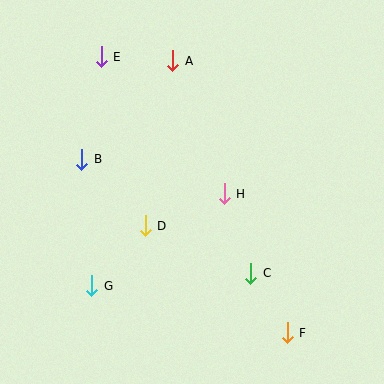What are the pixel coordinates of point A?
Point A is at (173, 61).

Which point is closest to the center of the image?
Point H at (224, 194) is closest to the center.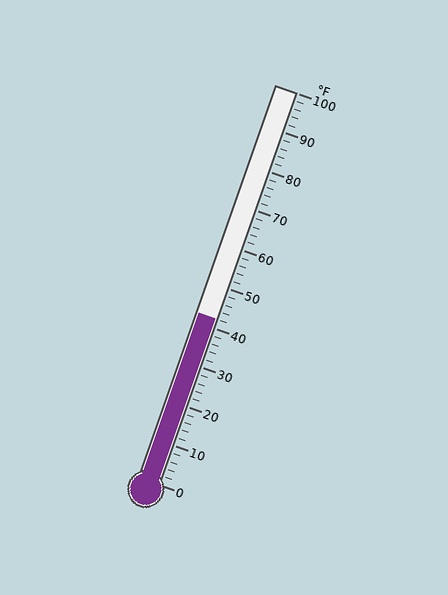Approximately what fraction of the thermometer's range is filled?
The thermometer is filled to approximately 40% of its range.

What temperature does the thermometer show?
The thermometer shows approximately 42°F.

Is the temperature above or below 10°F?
The temperature is above 10°F.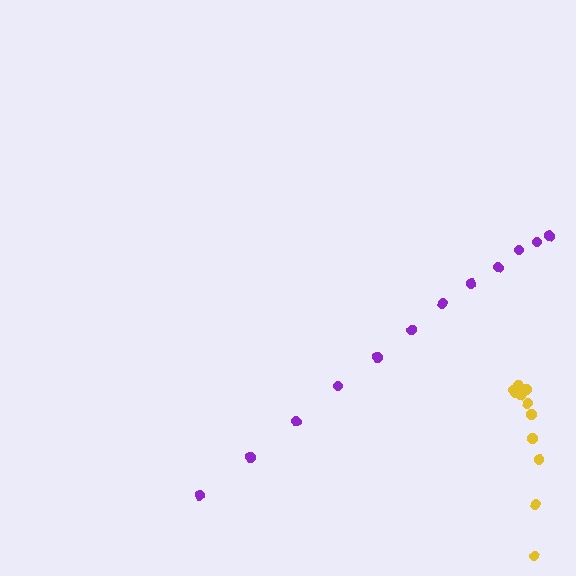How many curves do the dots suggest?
There are 2 distinct paths.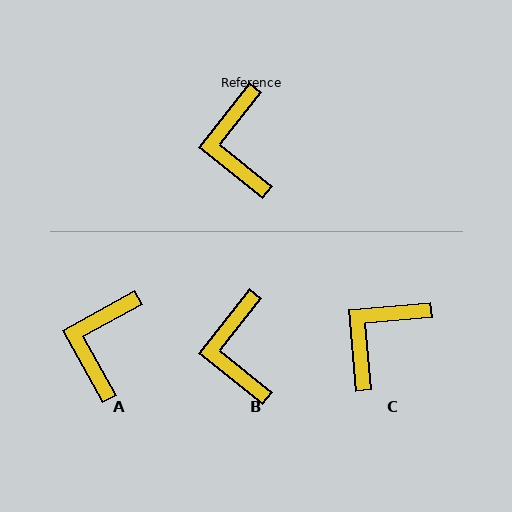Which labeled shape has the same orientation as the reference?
B.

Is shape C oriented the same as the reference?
No, it is off by about 47 degrees.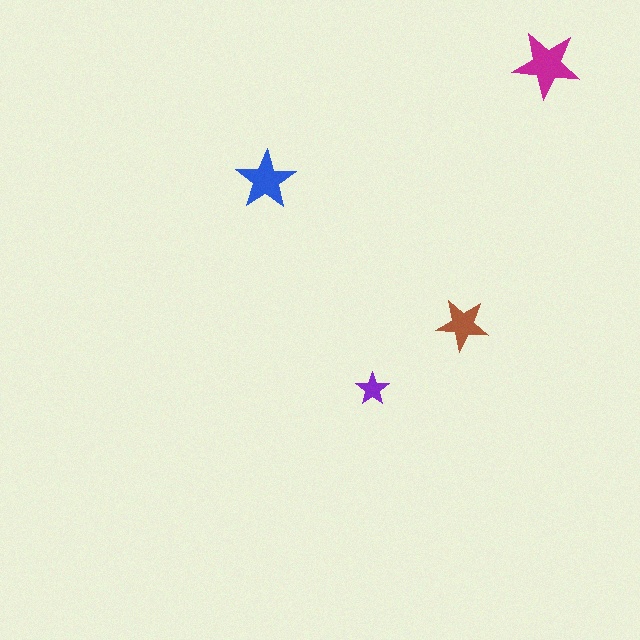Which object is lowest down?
The purple star is bottommost.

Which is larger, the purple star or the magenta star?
The magenta one.